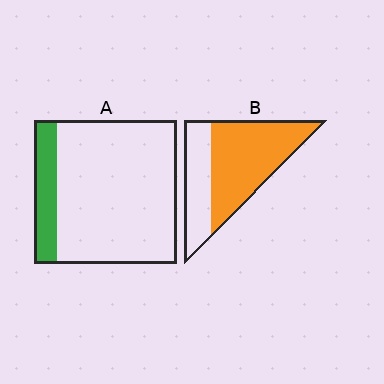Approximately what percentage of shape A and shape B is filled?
A is approximately 15% and B is approximately 65%.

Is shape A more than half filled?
No.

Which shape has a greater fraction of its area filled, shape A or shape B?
Shape B.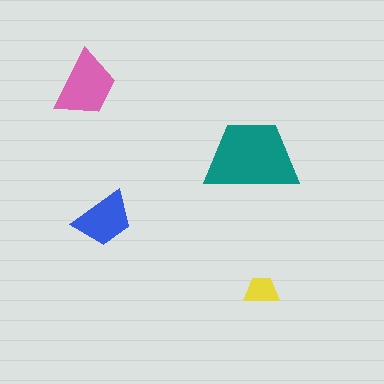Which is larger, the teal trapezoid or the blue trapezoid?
The teal one.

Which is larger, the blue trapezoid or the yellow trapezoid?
The blue one.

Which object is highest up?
The pink trapezoid is topmost.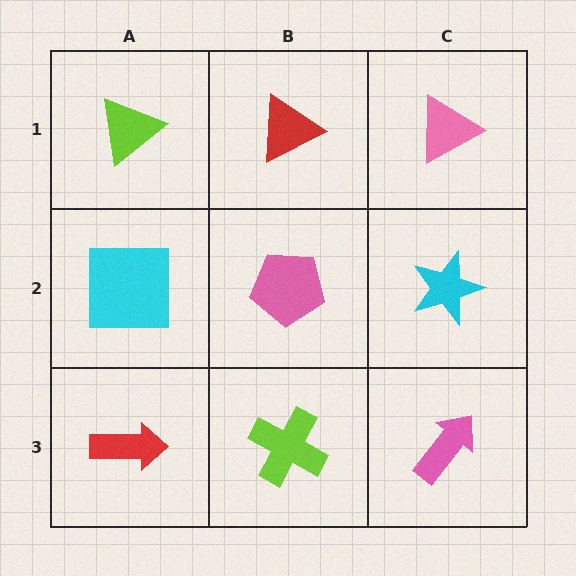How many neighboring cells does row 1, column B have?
3.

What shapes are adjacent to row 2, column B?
A red triangle (row 1, column B), a lime cross (row 3, column B), a cyan square (row 2, column A), a cyan star (row 2, column C).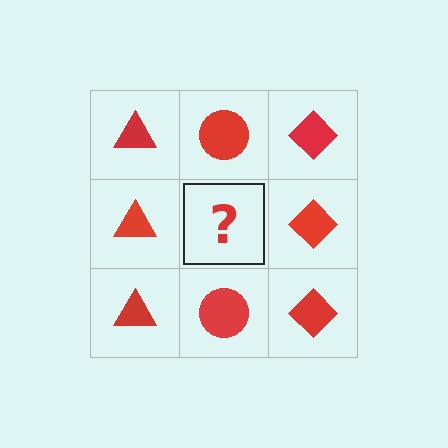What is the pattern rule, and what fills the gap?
The rule is that each column has a consistent shape. The gap should be filled with a red circle.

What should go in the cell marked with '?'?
The missing cell should contain a red circle.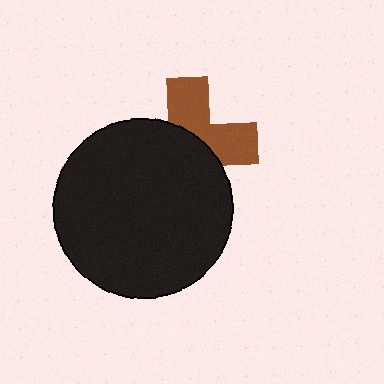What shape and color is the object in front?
The object in front is a black circle.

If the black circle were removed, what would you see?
You would see the complete brown cross.